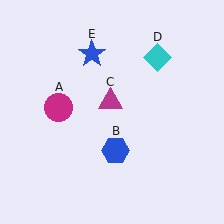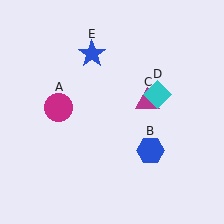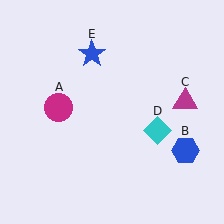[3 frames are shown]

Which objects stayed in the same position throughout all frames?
Magenta circle (object A) and blue star (object E) remained stationary.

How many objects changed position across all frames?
3 objects changed position: blue hexagon (object B), magenta triangle (object C), cyan diamond (object D).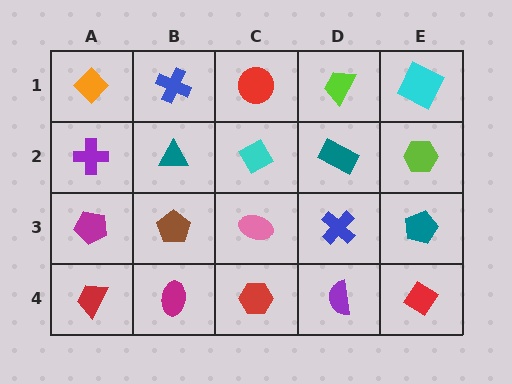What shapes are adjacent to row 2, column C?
A red circle (row 1, column C), a pink ellipse (row 3, column C), a teal triangle (row 2, column B), a teal rectangle (row 2, column D).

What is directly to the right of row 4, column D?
A red diamond.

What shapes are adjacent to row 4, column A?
A magenta pentagon (row 3, column A), a magenta ellipse (row 4, column B).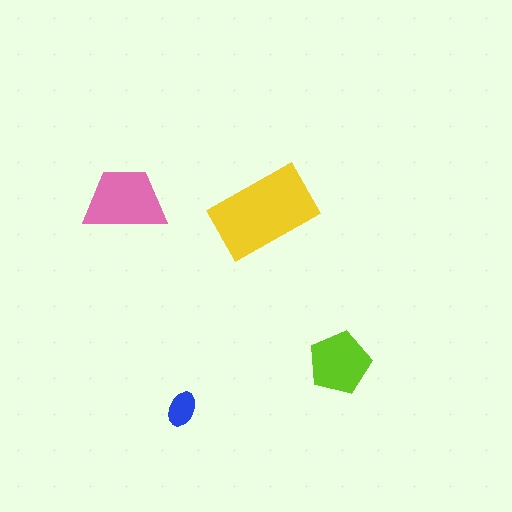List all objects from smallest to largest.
The blue ellipse, the lime pentagon, the pink trapezoid, the yellow rectangle.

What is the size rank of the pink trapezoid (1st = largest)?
2nd.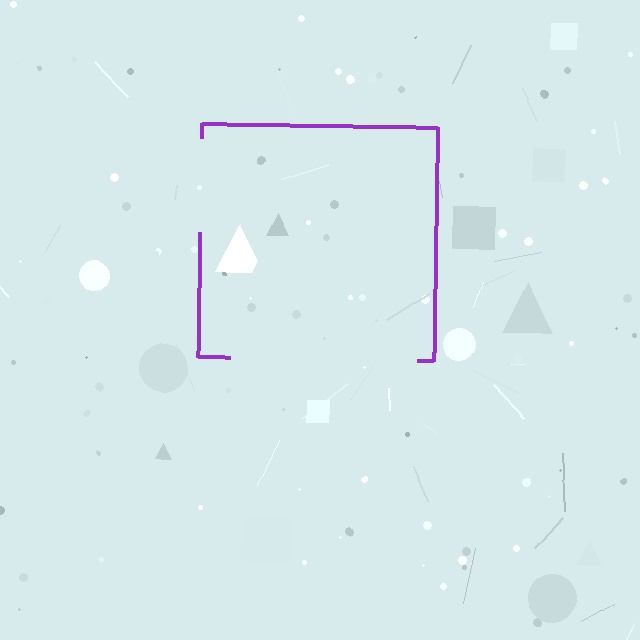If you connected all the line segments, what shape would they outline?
They would outline a square.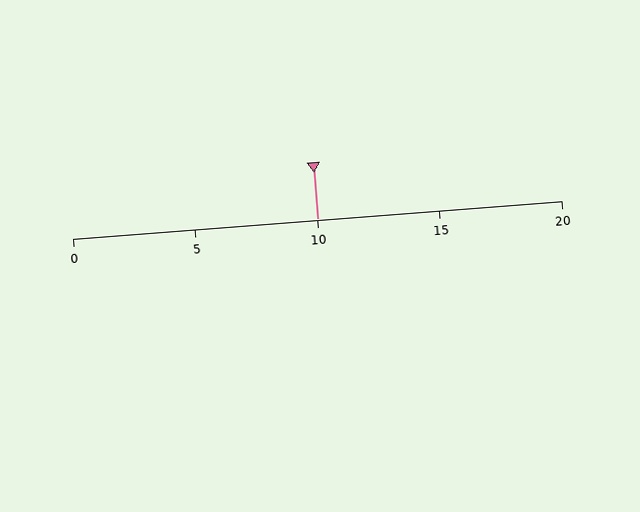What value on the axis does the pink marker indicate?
The marker indicates approximately 10.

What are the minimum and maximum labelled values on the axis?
The axis runs from 0 to 20.